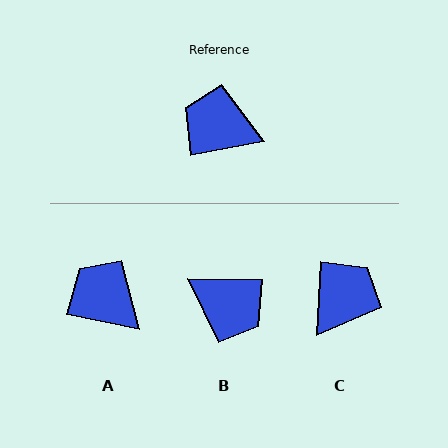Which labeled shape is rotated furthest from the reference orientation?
B, about 169 degrees away.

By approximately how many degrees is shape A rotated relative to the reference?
Approximately 22 degrees clockwise.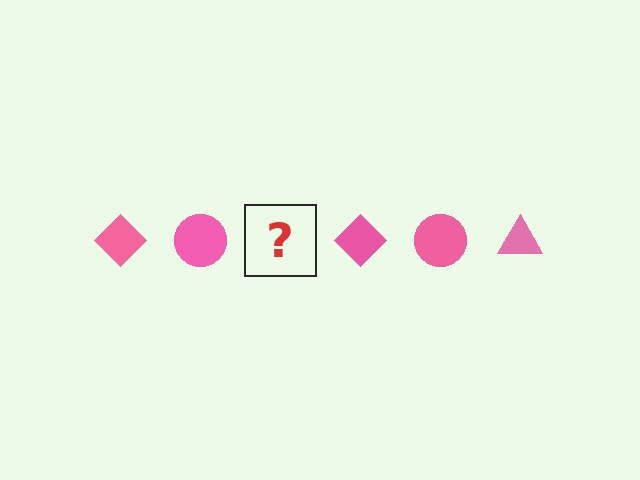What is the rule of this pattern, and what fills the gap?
The rule is that the pattern cycles through diamond, circle, triangle shapes in pink. The gap should be filled with a pink triangle.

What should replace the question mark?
The question mark should be replaced with a pink triangle.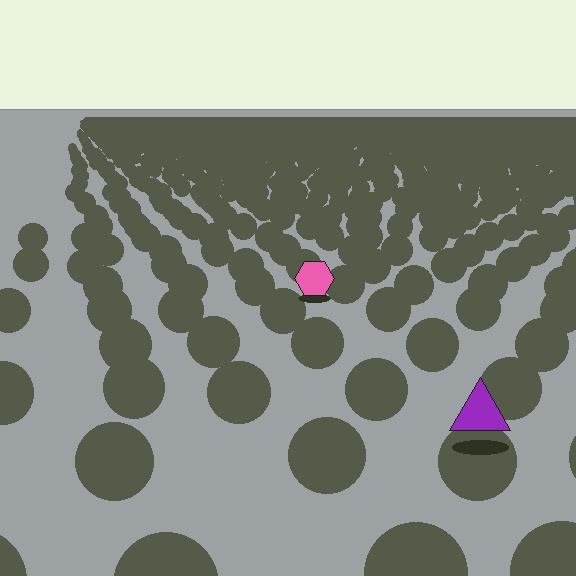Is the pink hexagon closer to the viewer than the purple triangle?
No. The purple triangle is closer — you can tell from the texture gradient: the ground texture is coarser near it.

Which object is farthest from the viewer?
The pink hexagon is farthest from the viewer. It appears smaller and the ground texture around it is denser.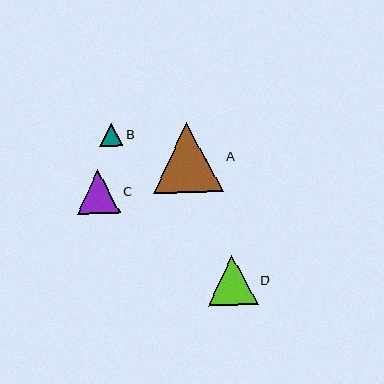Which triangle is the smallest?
Triangle B is the smallest with a size of approximately 23 pixels.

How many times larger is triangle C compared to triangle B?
Triangle C is approximately 1.9 times the size of triangle B.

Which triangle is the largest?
Triangle A is the largest with a size of approximately 70 pixels.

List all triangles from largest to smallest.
From largest to smallest: A, D, C, B.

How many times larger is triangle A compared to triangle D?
Triangle A is approximately 1.4 times the size of triangle D.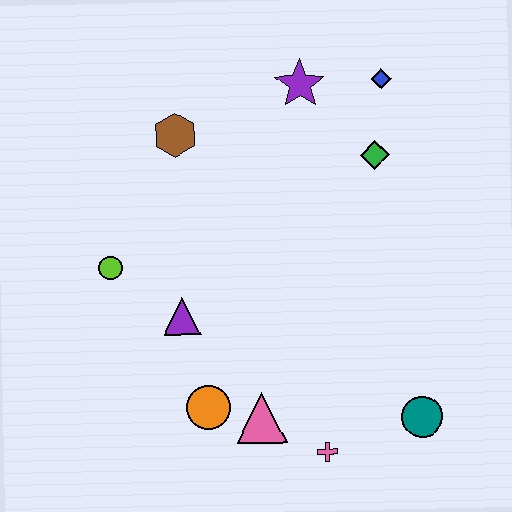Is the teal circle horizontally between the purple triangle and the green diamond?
No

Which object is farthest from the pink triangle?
The blue diamond is farthest from the pink triangle.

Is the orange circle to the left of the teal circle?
Yes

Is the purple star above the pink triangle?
Yes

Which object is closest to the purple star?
The blue diamond is closest to the purple star.